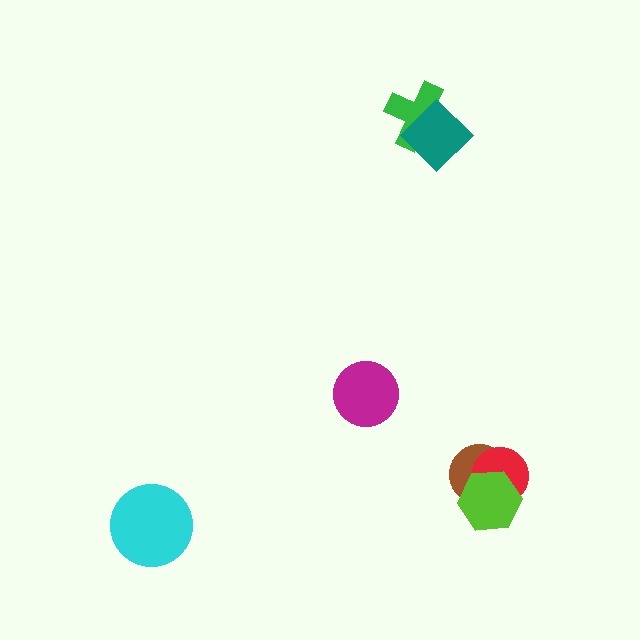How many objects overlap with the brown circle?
2 objects overlap with the brown circle.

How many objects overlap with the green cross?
1 object overlaps with the green cross.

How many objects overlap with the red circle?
2 objects overlap with the red circle.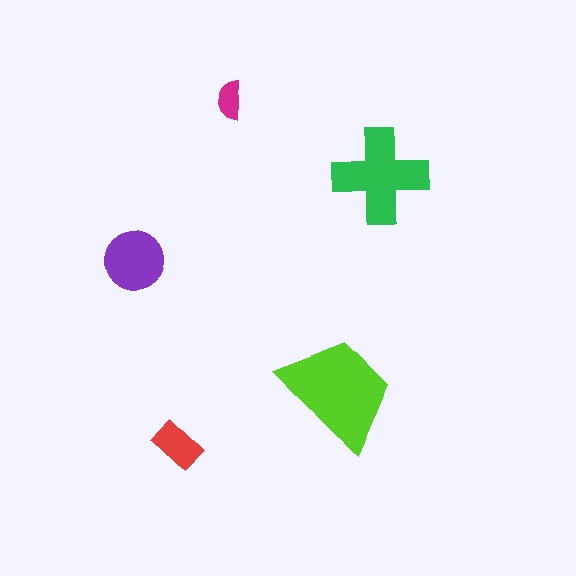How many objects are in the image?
There are 5 objects in the image.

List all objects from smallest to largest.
The magenta semicircle, the red rectangle, the purple circle, the green cross, the lime trapezoid.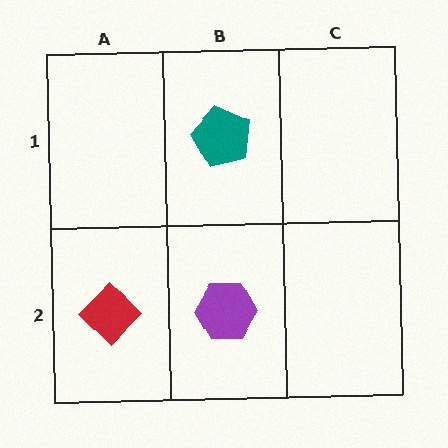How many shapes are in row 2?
2 shapes.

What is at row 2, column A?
A red diamond.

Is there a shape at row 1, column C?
No, that cell is empty.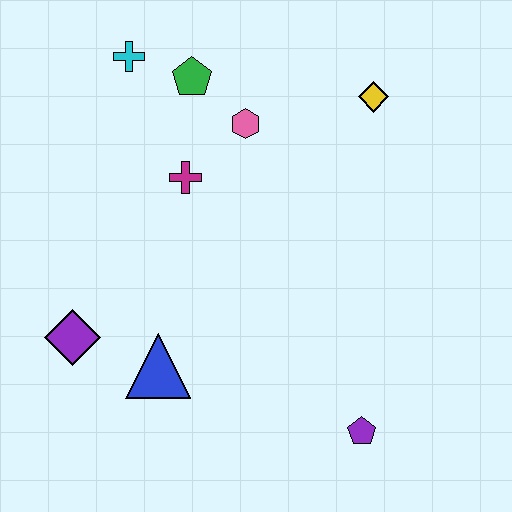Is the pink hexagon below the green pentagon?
Yes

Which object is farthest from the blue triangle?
The yellow diamond is farthest from the blue triangle.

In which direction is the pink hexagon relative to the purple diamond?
The pink hexagon is above the purple diamond.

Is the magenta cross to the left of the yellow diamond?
Yes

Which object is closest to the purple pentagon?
The blue triangle is closest to the purple pentagon.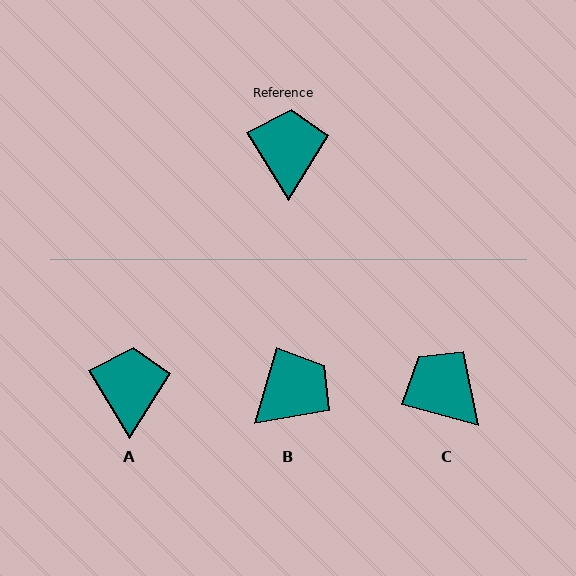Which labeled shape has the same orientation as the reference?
A.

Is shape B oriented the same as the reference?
No, it is off by about 48 degrees.